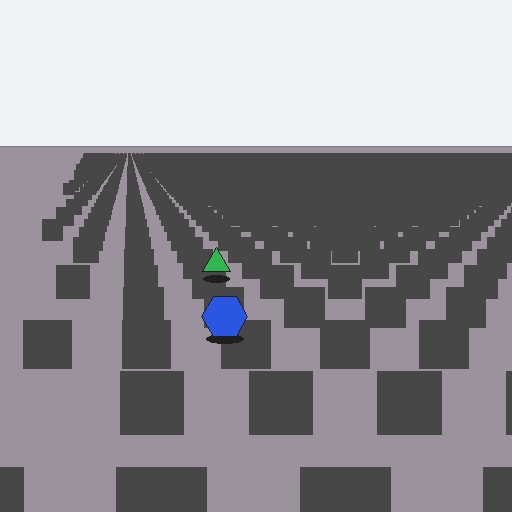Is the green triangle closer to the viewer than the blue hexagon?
No. The blue hexagon is closer — you can tell from the texture gradient: the ground texture is coarser near it.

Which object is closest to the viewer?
The blue hexagon is closest. The texture marks near it are larger and more spread out.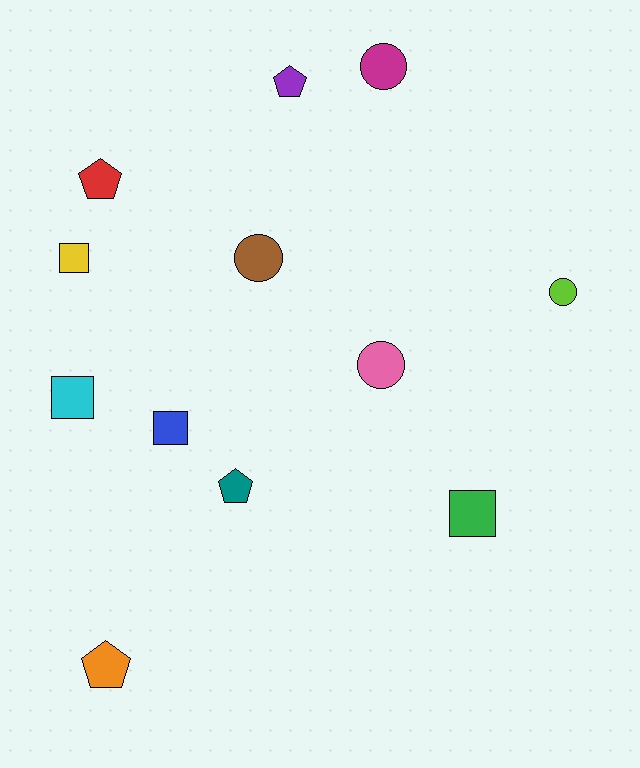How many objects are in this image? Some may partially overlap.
There are 12 objects.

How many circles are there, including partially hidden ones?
There are 4 circles.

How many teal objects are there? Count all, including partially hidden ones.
There is 1 teal object.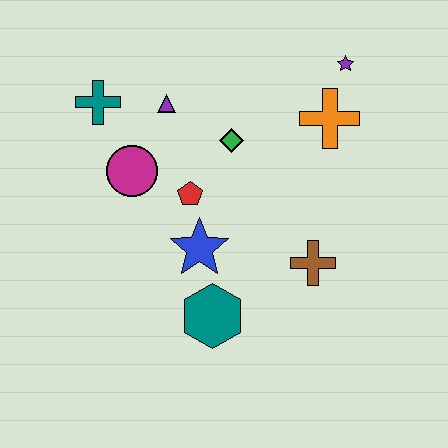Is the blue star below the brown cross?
No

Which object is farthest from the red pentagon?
The purple star is farthest from the red pentagon.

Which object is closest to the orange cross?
The purple star is closest to the orange cross.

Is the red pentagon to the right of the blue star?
No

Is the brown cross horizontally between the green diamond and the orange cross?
Yes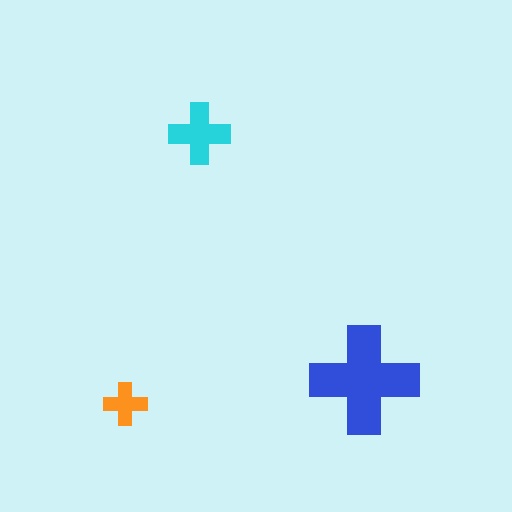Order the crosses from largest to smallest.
the blue one, the cyan one, the orange one.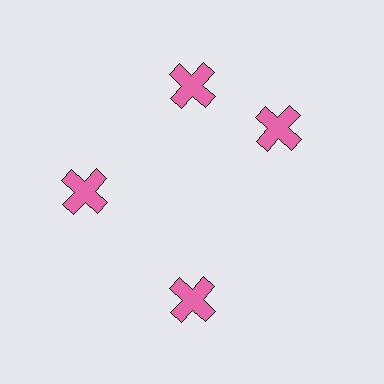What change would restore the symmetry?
The symmetry would be restored by rotating it back into even spacing with its neighbors so that all 4 crosses sit at equal angles and equal distance from the center.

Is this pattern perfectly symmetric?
No. The 4 pink crosses are arranged in a ring, but one element near the 3 o'clock position is rotated out of alignment along the ring, breaking the 4-fold rotational symmetry.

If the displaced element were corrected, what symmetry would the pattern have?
It would have 4-fold rotational symmetry — the pattern would map onto itself every 90 degrees.